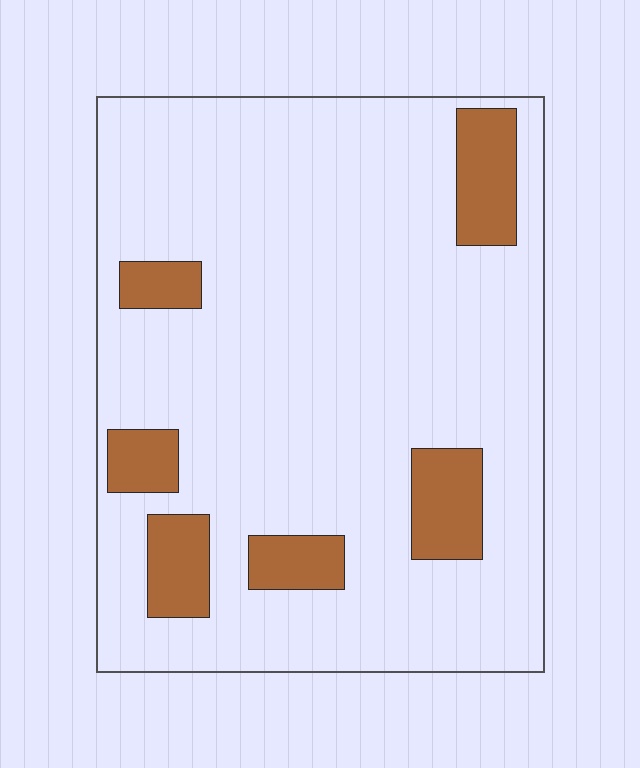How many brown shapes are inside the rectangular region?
6.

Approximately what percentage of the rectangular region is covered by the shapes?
Approximately 15%.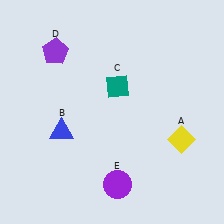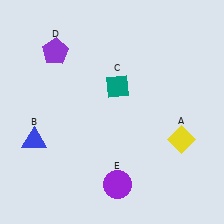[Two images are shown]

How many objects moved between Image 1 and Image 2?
1 object moved between the two images.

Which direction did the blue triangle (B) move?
The blue triangle (B) moved left.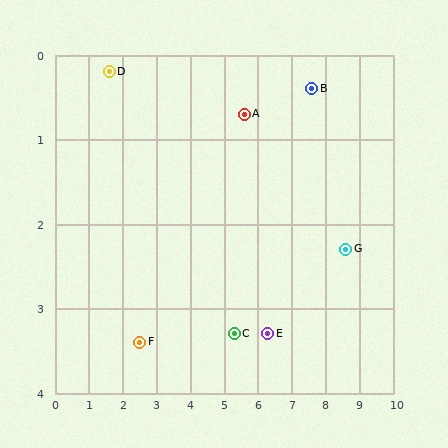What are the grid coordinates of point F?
Point F is at approximately (2.5, 3.4).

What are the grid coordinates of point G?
Point G is at approximately (8.6, 2.3).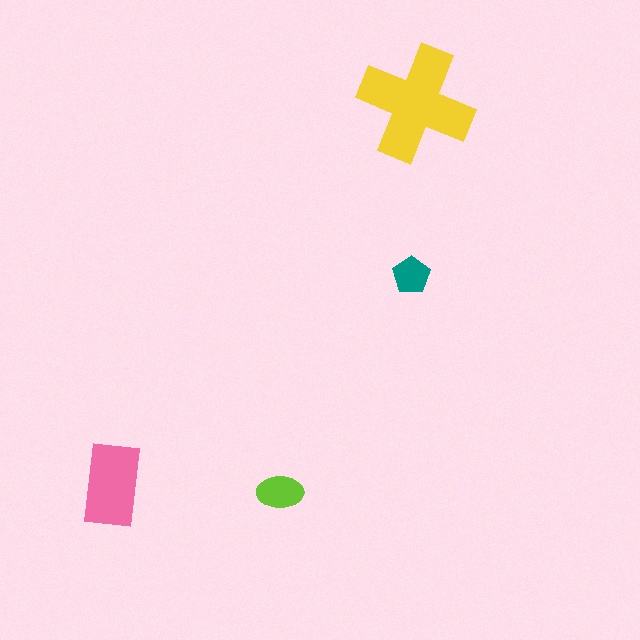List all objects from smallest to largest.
The teal pentagon, the lime ellipse, the pink rectangle, the yellow cross.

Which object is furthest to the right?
The yellow cross is rightmost.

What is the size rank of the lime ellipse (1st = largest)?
3rd.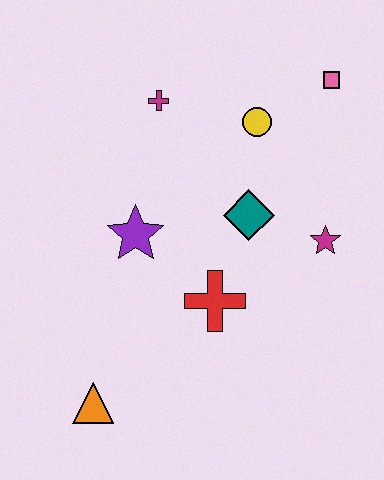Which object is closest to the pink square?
The yellow circle is closest to the pink square.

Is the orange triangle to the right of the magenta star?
No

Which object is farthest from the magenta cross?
The orange triangle is farthest from the magenta cross.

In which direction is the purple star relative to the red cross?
The purple star is to the left of the red cross.